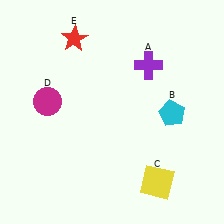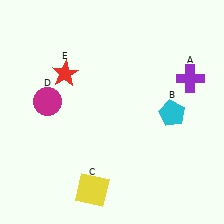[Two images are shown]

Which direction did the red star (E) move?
The red star (E) moved down.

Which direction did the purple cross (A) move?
The purple cross (A) moved right.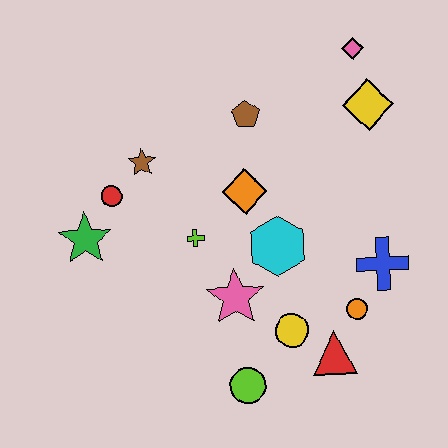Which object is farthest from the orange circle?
The green star is farthest from the orange circle.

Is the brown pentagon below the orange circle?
No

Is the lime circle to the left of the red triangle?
Yes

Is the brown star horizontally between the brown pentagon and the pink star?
No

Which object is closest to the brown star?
The red circle is closest to the brown star.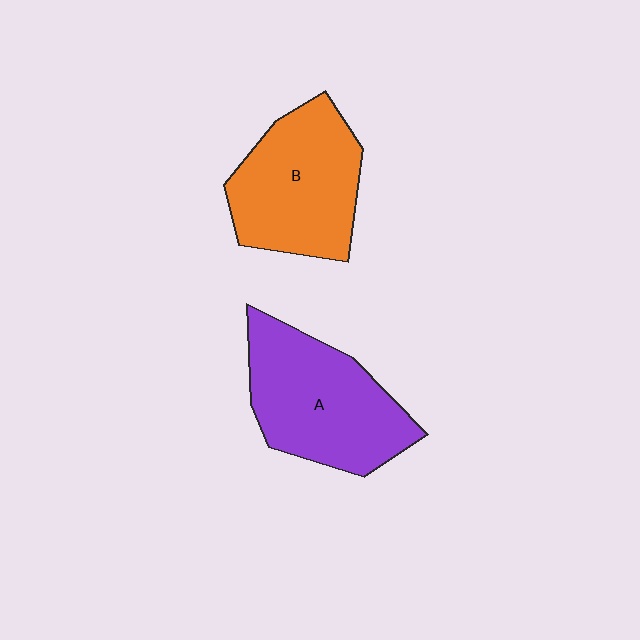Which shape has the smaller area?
Shape B (orange).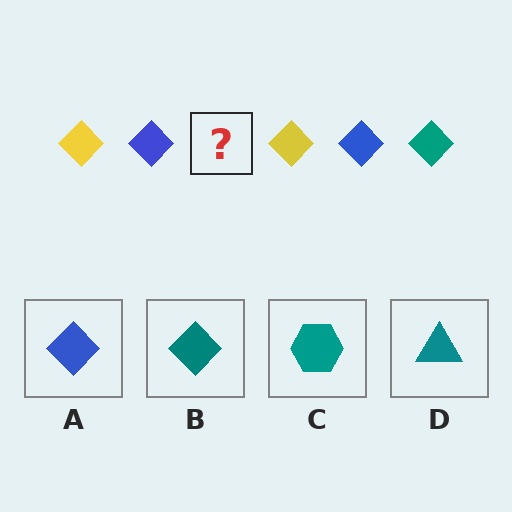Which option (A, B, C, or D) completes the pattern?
B.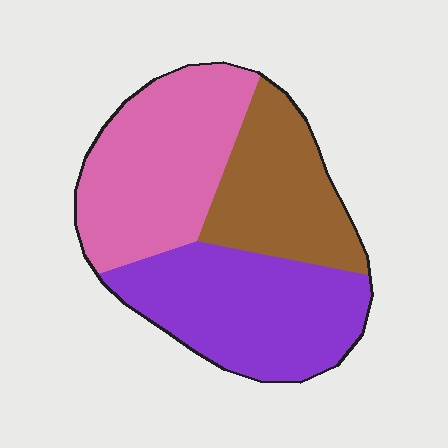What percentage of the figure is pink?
Pink takes up between a quarter and a half of the figure.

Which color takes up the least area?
Brown, at roughly 25%.